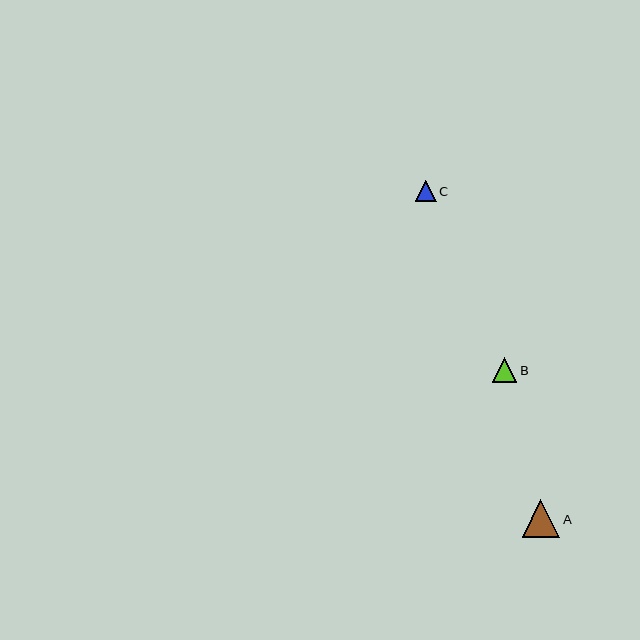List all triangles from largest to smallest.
From largest to smallest: A, B, C.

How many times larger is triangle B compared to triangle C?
Triangle B is approximately 1.2 times the size of triangle C.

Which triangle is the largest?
Triangle A is the largest with a size of approximately 38 pixels.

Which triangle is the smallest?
Triangle C is the smallest with a size of approximately 21 pixels.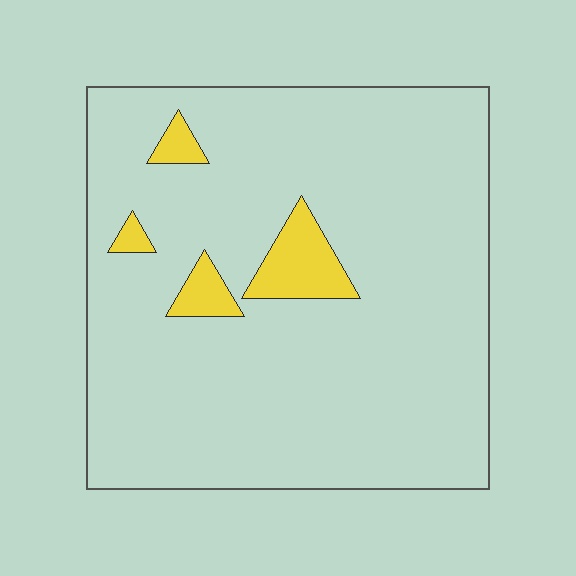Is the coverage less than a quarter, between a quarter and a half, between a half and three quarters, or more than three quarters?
Less than a quarter.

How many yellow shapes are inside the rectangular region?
4.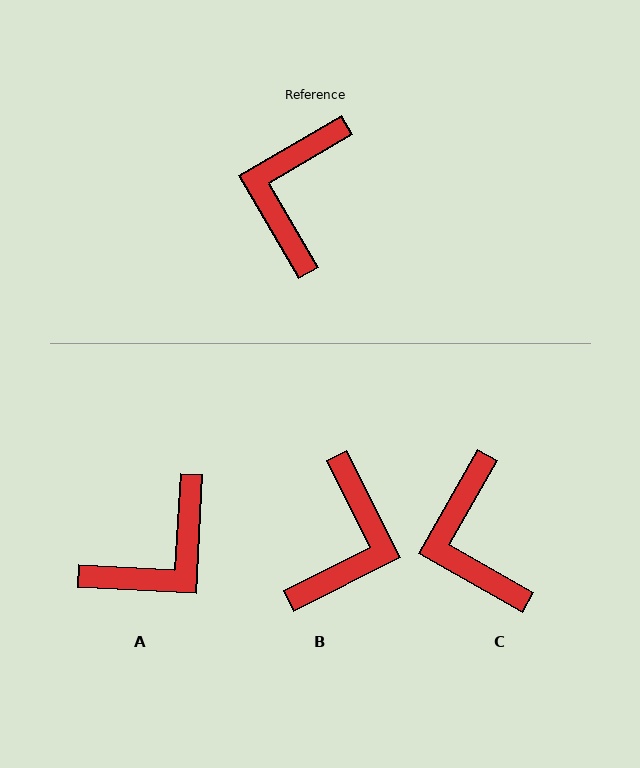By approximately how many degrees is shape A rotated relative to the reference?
Approximately 147 degrees counter-clockwise.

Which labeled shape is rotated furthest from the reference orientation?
B, about 176 degrees away.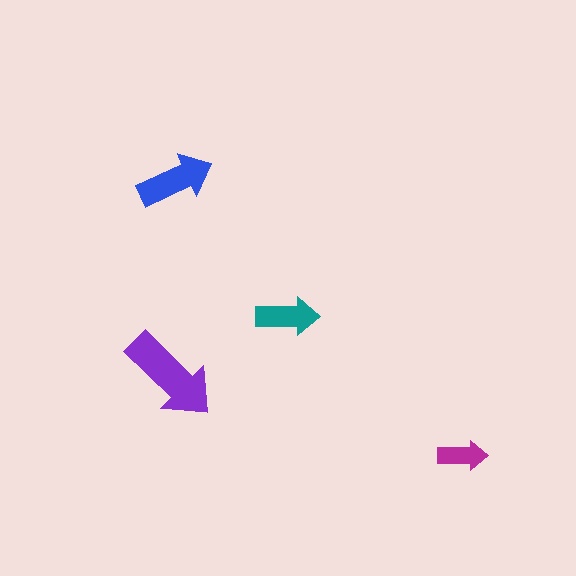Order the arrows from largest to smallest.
the purple one, the blue one, the teal one, the magenta one.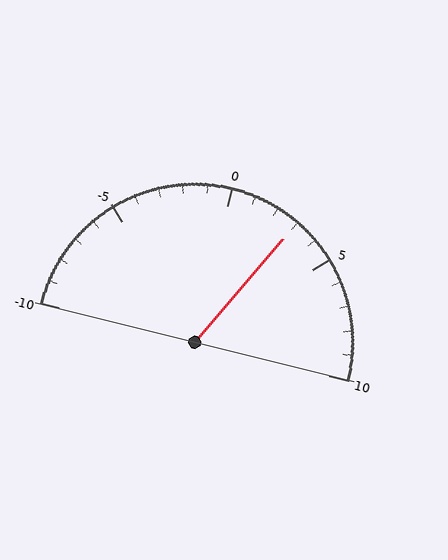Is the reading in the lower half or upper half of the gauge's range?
The reading is in the upper half of the range (-10 to 10).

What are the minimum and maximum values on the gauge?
The gauge ranges from -10 to 10.